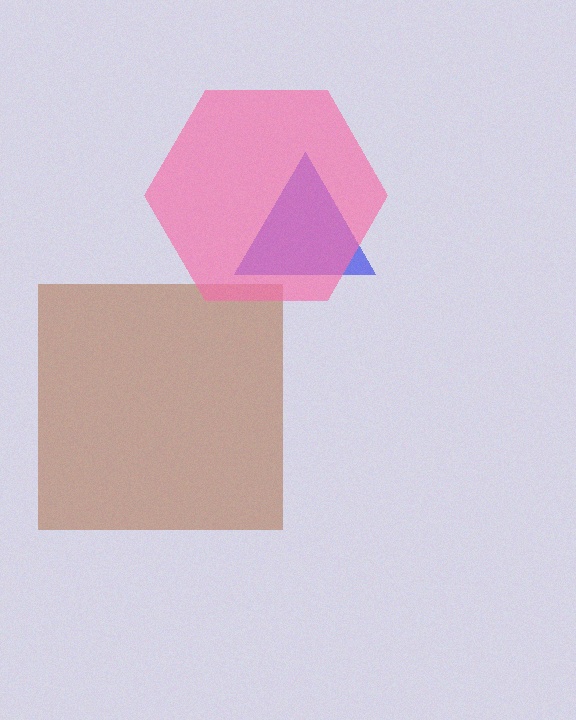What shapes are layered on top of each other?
The layered shapes are: a blue triangle, a brown square, a pink hexagon.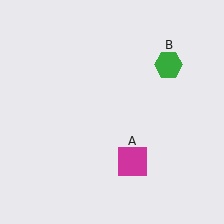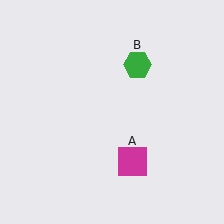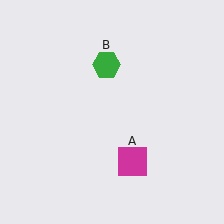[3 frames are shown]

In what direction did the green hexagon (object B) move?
The green hexagon (object B) moved left.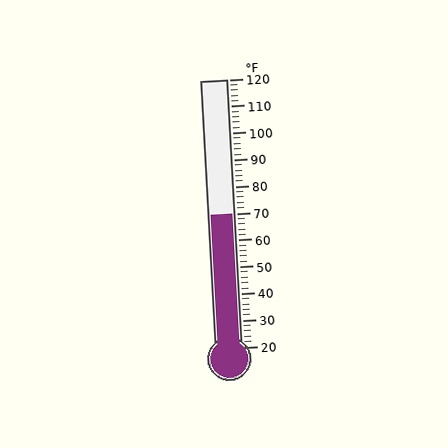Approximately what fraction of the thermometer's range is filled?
The thermometer is filled to approximately 50% of its range.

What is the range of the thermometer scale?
The thermometer scale ranges from 20°F to 120°F.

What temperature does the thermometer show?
The thermometer shows approximately 70°F.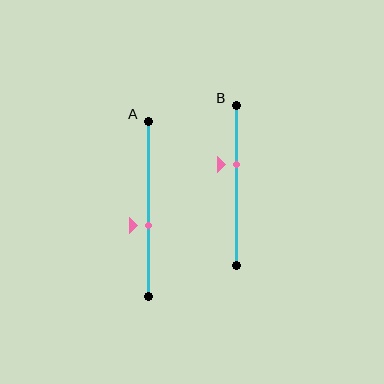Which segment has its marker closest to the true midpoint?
Segment A has its marker closest to the true midpoint.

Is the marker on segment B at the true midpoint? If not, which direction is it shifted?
No, the marker on segment B is shifted upward by about 13% of the segment length.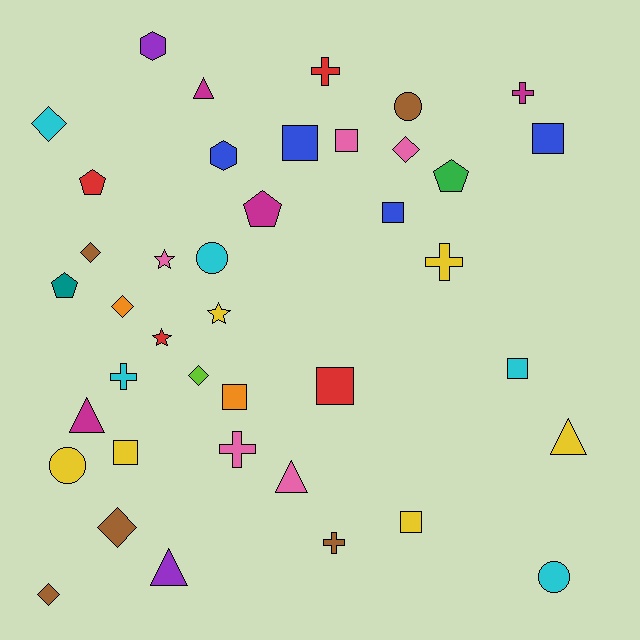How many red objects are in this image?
There are 4 red objects.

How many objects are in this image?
There are 40 objects.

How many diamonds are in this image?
There are 7 diamonds.